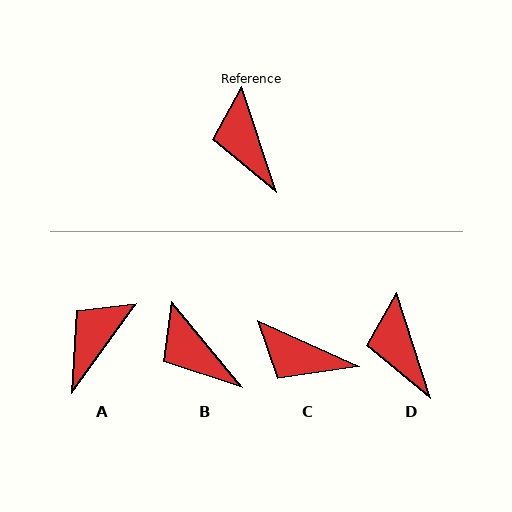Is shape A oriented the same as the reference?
No, it is off by about 54 degrees.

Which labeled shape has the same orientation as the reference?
D.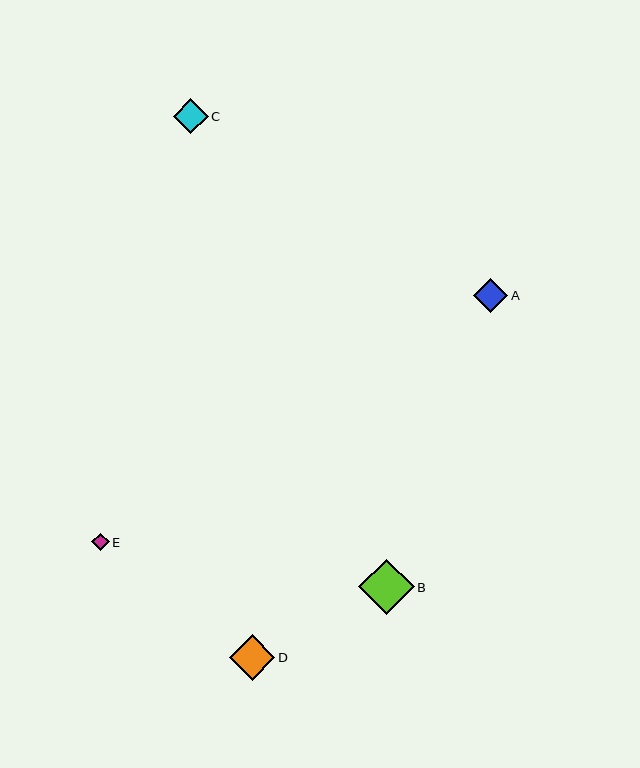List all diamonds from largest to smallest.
From largest to smallest: B, D, C, A, E.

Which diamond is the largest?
Diamond B is the largest with a size of approximately 56 pixels.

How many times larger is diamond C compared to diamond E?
Diamond C is approximately 2.0 times the size of diamond E.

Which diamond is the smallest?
Diamond E is the smallest with a size of approximately 18 pixels.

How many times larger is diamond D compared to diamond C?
Diamond D is approximately 1.3 times the size of diamond C.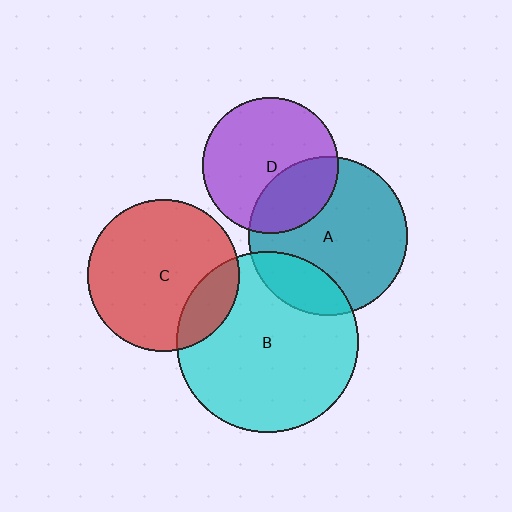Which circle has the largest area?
Circle B (cyan).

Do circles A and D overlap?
Yes.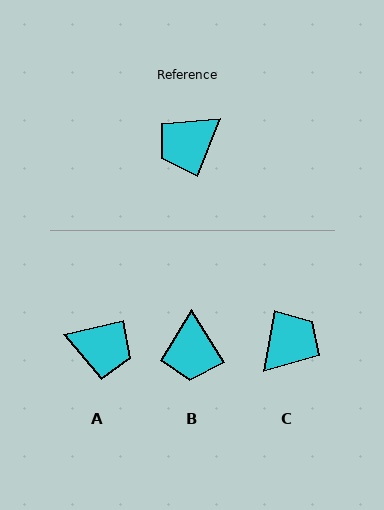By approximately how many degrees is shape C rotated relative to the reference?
Approximately 169 degrees clockwise.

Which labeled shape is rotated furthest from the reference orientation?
C, about 169 degrees away.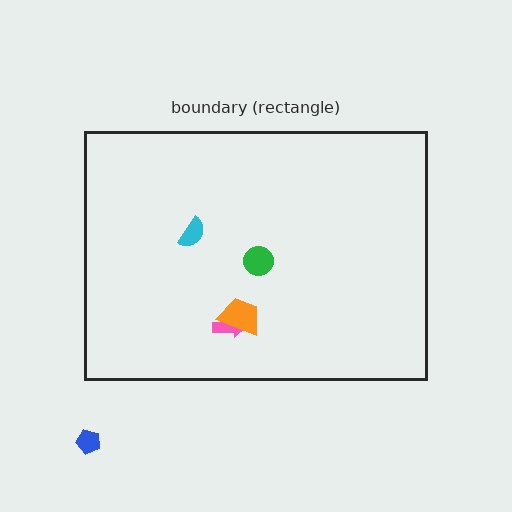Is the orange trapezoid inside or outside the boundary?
Inside.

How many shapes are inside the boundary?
4 inside, 1 outside.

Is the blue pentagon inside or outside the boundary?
Outside.